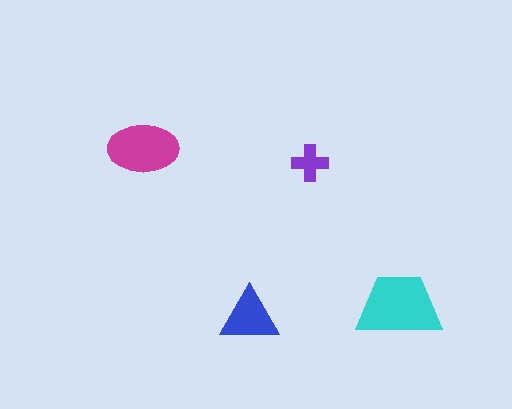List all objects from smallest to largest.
The purple cross, the blue triangle, the magenta ellipse, the cyan trapezoid.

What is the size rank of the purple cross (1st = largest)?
4th.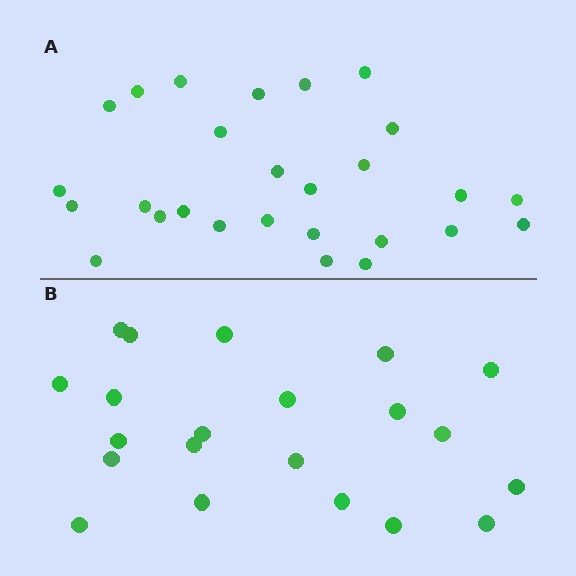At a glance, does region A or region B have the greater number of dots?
Region A (the top region) has more dots.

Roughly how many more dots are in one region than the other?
Region A has about 6 more dots than region B.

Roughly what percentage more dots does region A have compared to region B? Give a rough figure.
About 30% more.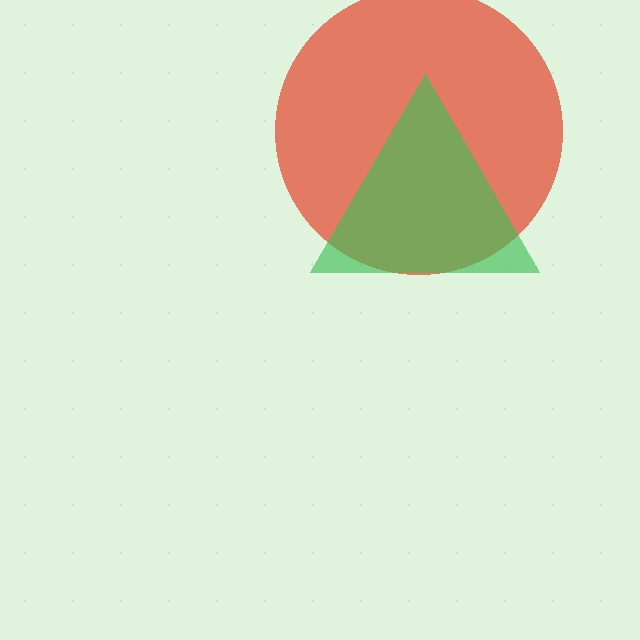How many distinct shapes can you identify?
There are 2 distinct shapes: a red circle, a green triangle.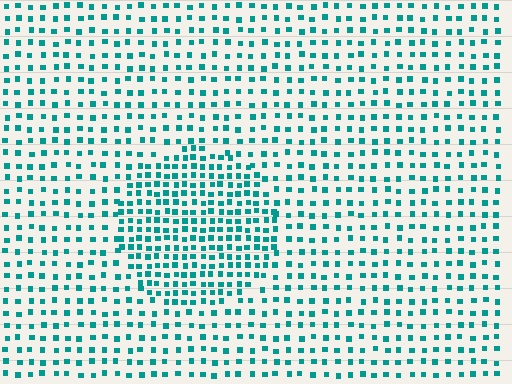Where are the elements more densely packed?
The elements are more densely packed inside the circle boundary.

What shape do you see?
I see a circle.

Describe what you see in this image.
The image contains small teal elements arranged at two different densities. A circle-shaped region is visible where the elements are more densely packed than the surrounding area.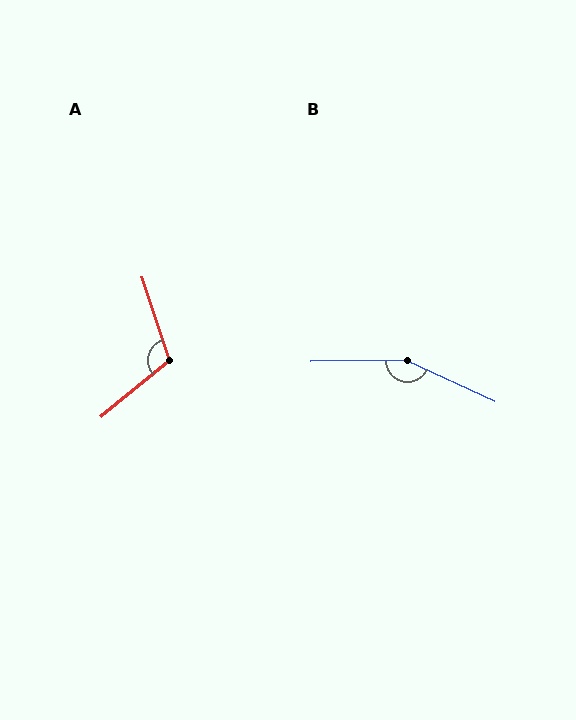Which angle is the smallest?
A, at approximately 111 degrees.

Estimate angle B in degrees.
Approximately 155 degrees.